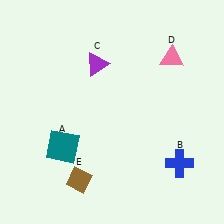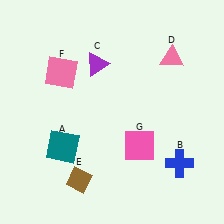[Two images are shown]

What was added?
A pink square (F), a pink square (G) were added in Image 2.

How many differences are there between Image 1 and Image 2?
There are 2 differences between the two images.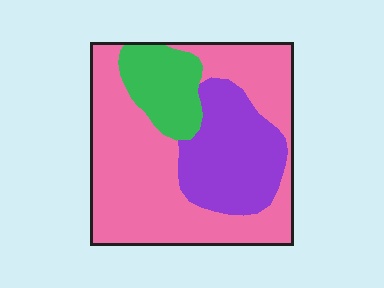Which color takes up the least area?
Green, at roughly 15%.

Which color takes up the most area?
Pink, at roughly 60%.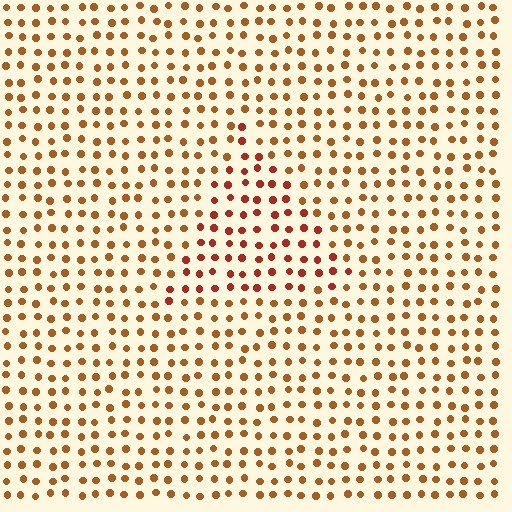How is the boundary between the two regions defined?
The boundary is defined purely by a slight shift in hue (about 24 degrees). Spacing, size, and orientation are identical on both sides.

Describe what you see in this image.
The image is filled with small brown elements in a uniform arrangement. A triangle-shaped region is visible where the elements are tinted to a slightly different hue, forming a subtle color boundary.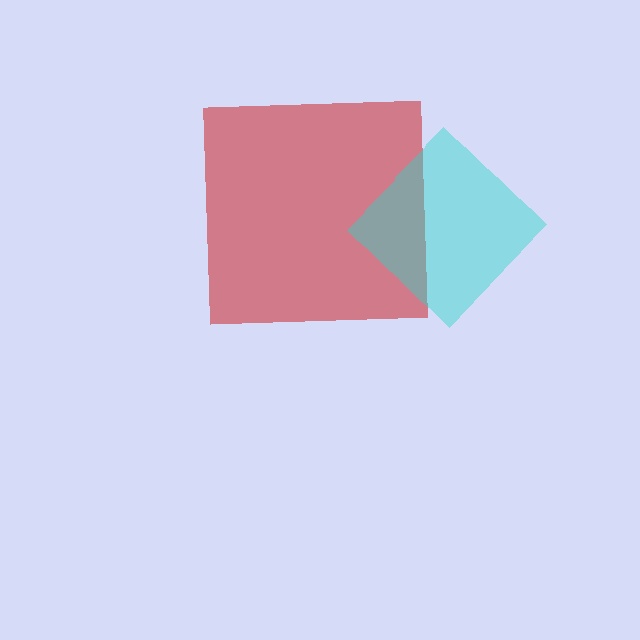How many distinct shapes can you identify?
There are 2 distinct shapes: a red square, a cyan diamond.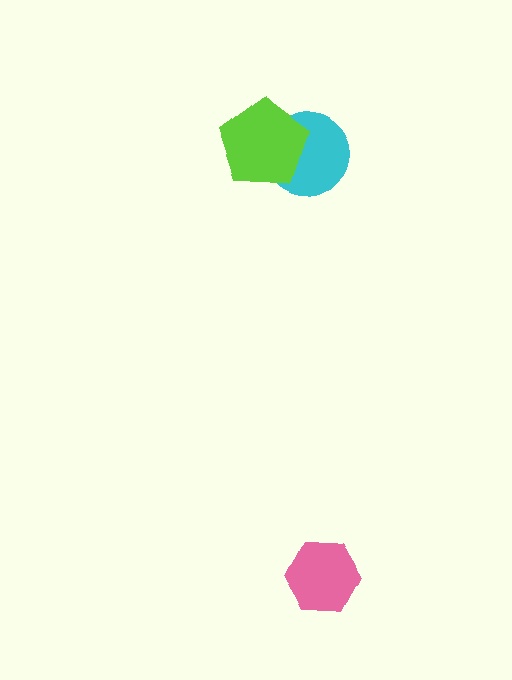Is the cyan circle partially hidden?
Yes, it is partially covered by another shape.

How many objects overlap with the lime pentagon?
1 object overlaps with the lime pentagon.